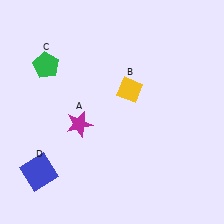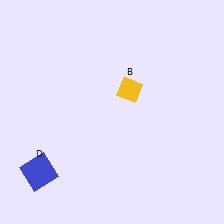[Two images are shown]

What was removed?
The magenta star (A), the green pentagon (C) were removed in Image 2.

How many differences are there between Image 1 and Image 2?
There are 2 differences between the two images.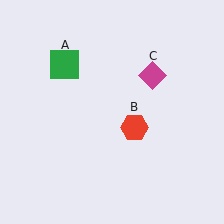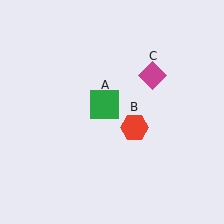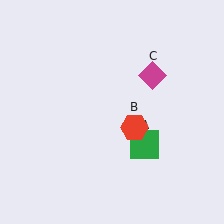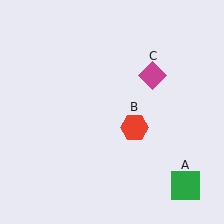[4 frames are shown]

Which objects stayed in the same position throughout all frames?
Red hexagon (object B) and magenta diamond (object C) remained stationary.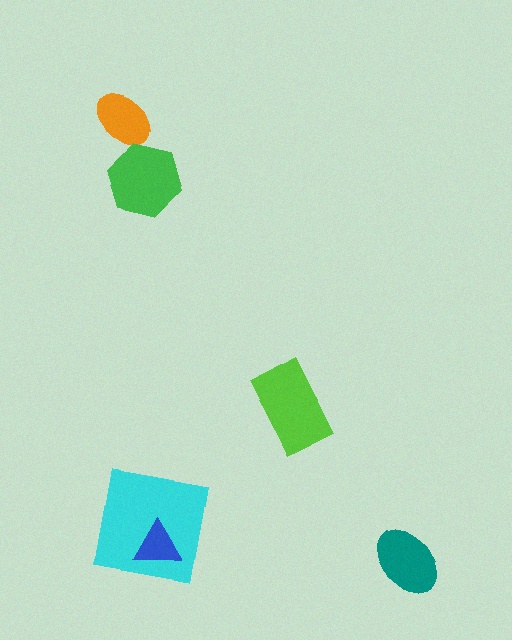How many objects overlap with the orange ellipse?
0 objects overlap with the orange ellipse.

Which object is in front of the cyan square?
The blue triangle is in front of the cyan square.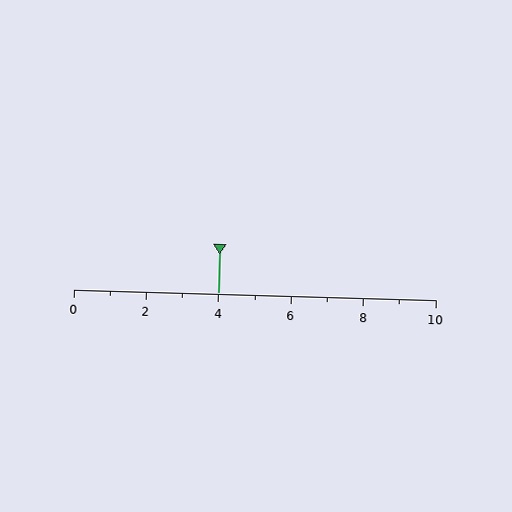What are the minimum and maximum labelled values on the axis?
The axis runs from 0 to 10.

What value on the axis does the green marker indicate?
The marker indicates approximately 4.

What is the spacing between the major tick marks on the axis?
The major ticks are spaced 2 apart.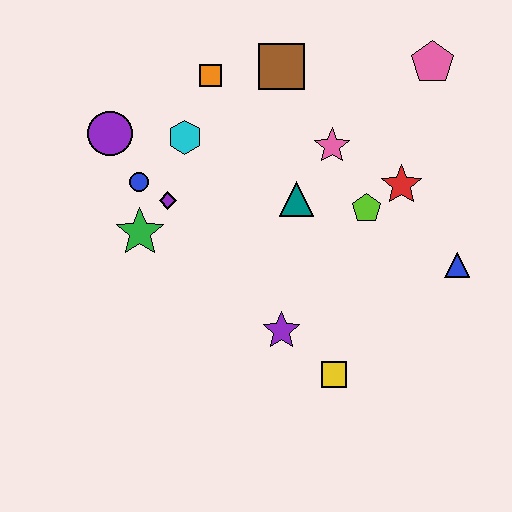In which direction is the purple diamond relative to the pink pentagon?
The purple diamond is to the left of the pink pentagon.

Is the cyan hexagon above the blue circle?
Yes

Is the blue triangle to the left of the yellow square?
No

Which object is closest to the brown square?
The orange square is closest to the brown square.